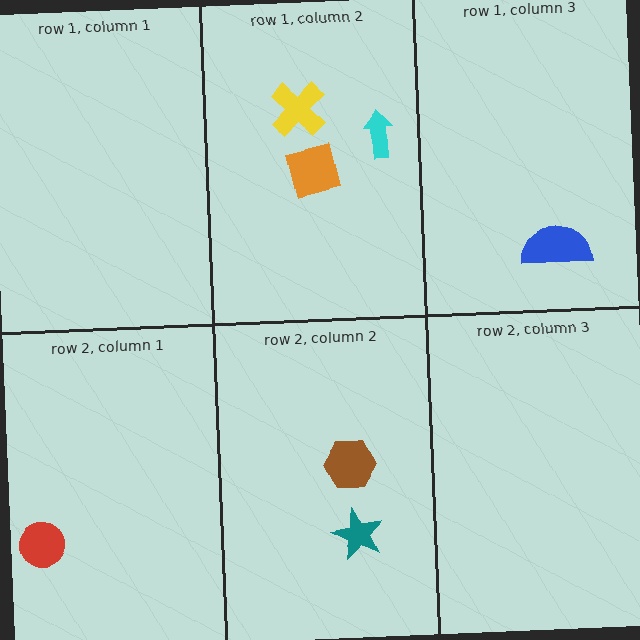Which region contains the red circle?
The row 2, column 1 region.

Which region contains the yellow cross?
The row 1, column 2 region.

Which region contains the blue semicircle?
The row 1, column 3 region.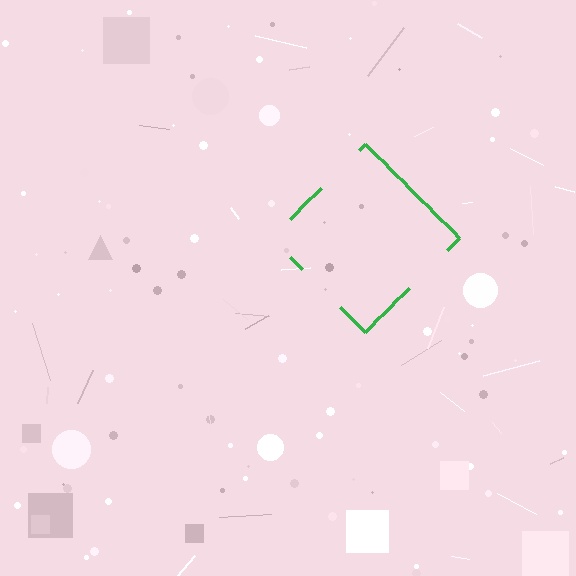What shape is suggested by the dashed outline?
The dashed outline suggests a diamond.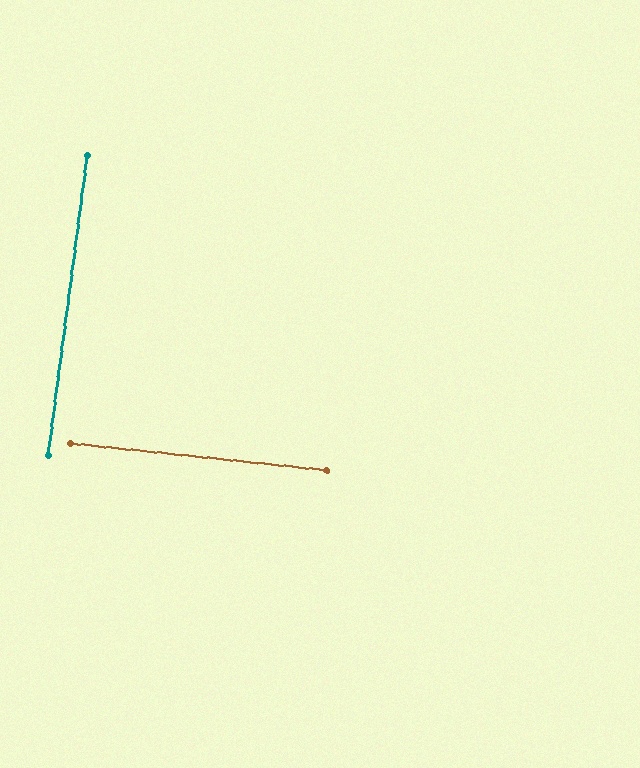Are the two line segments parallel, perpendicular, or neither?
Perpendicular — they meet at approximately 89°.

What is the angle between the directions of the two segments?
Approximately 89 degrees.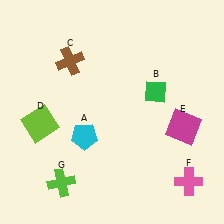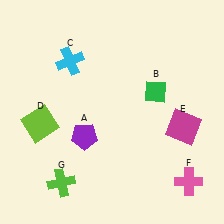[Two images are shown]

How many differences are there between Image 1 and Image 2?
There are 2 differences between the two images.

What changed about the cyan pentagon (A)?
In Image 1, A is cyan. In Image 2, it changed to purple.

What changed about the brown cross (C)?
In Image 1, C is brown. In Image 2, it changed to cyan.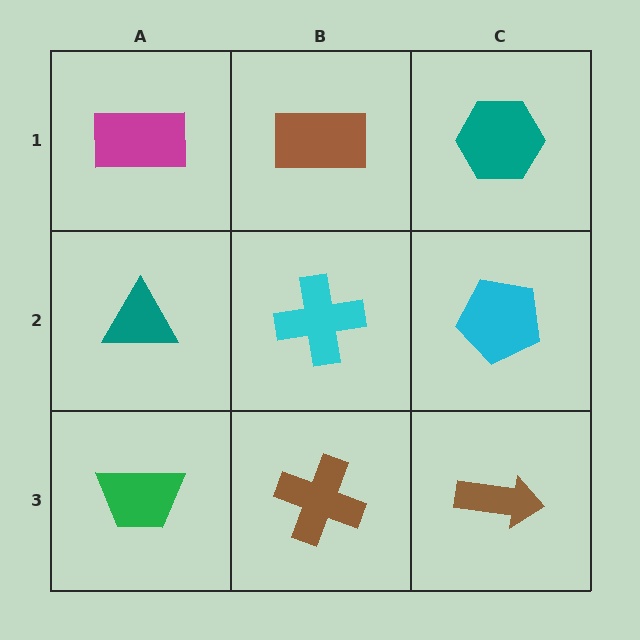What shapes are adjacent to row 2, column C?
A teal hexagon (row 1, column C), a brown arrow (row 3, column C), a cyan cross (row 2, column B).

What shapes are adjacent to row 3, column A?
A teal triangle (row 2, column A), a brown cross (row 3, column B).